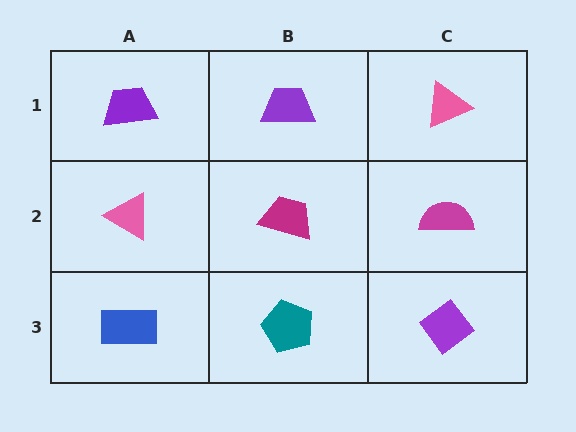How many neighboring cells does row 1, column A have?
2.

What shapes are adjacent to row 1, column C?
A magenta semicircle (row 2, column C), a purple trapezoid (row 1, column B).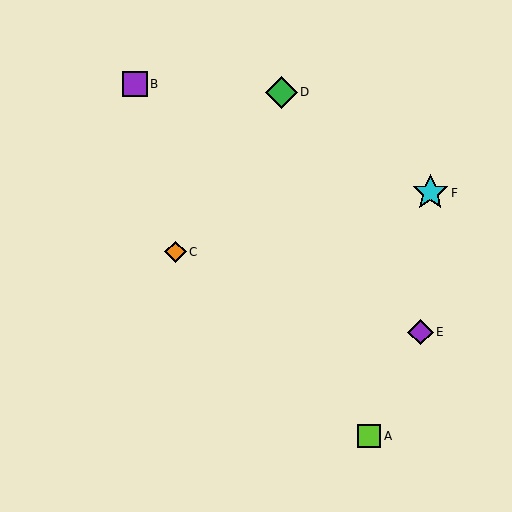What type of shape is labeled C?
Shape C is an orange diamond.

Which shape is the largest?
The cyan star (labeled F) is the largest.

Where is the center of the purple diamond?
The center of the purple diamond is at (420, 332).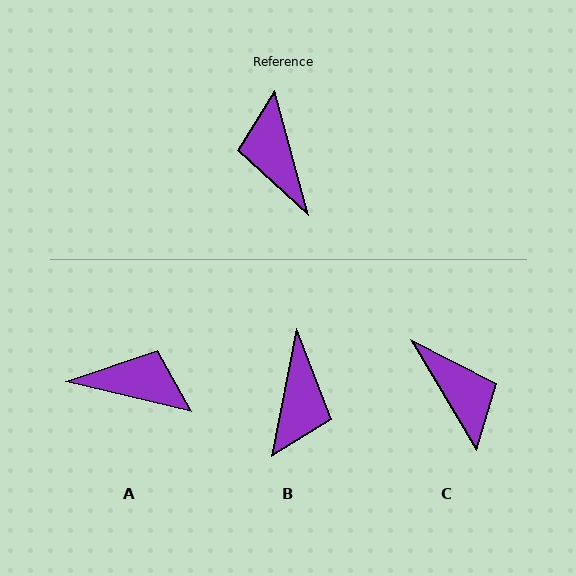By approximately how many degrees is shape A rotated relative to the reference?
Approximately 119 degrees clockwise.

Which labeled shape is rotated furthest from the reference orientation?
C, about 165 degrees away.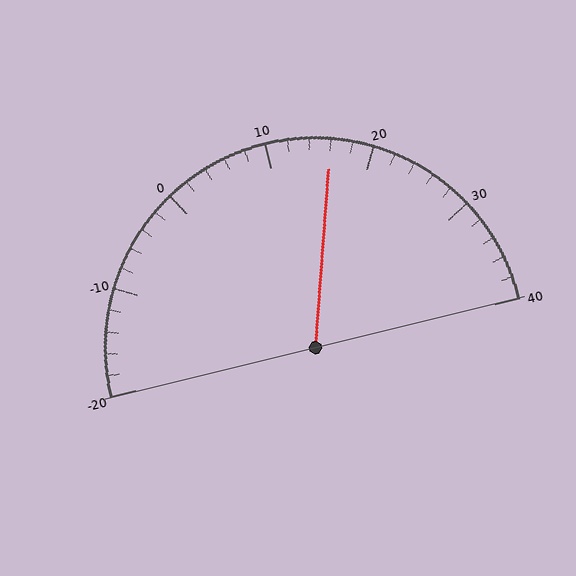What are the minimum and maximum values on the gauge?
The gauge ranges from -20 to 40.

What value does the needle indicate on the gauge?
The needle indicates approximately 16.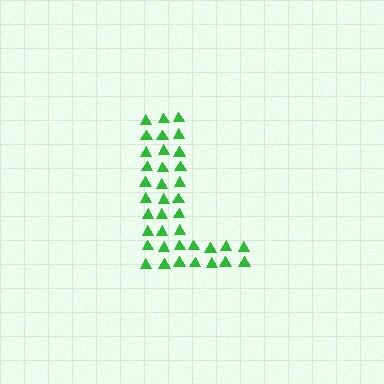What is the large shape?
The large shape is the letter L.